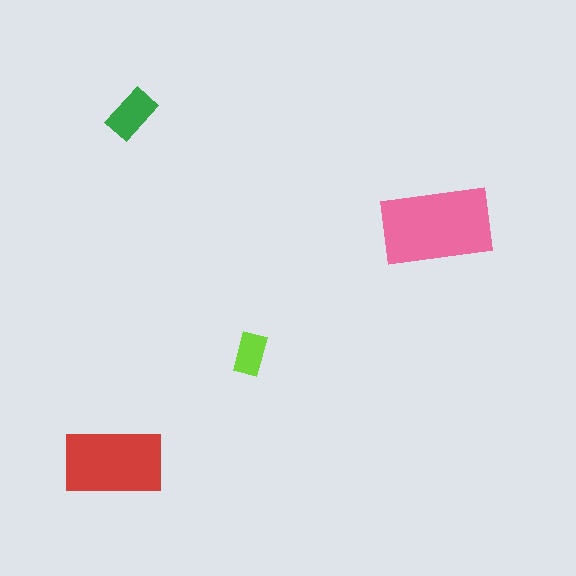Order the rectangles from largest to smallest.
the pink one, the red one, the green one, the lime one.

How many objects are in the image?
There are 4 objects in the image.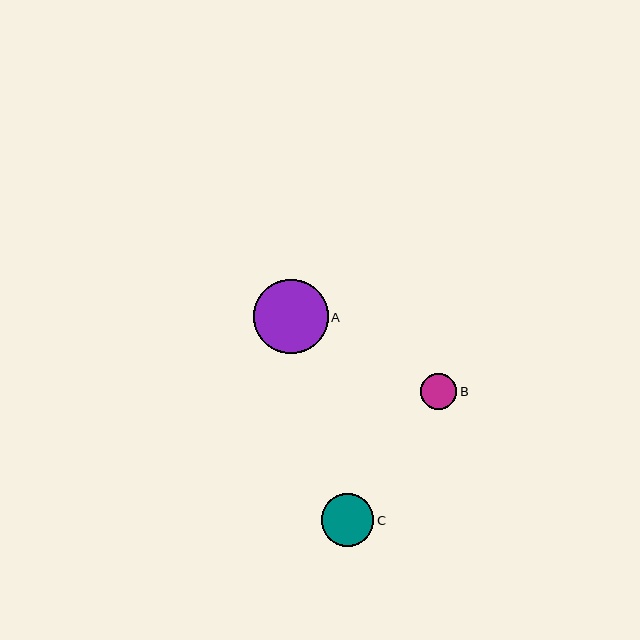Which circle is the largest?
Circle A is the largest with a size of approximately 74 pixels.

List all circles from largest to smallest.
From largest to smallest: A, C, B.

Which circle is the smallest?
Circle B is the smallest with a size of approximately 36 pixels.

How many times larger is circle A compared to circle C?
Circle A is approximately 1.4 times the size of circle C.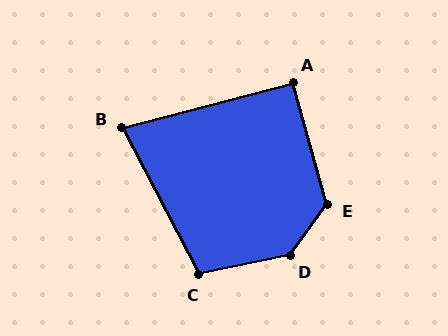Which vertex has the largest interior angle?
D, at approximately 138 degrees.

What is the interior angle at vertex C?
Approximately 106 degrees (obtuse).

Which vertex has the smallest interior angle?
B, at approximately 77 degrees.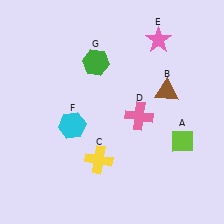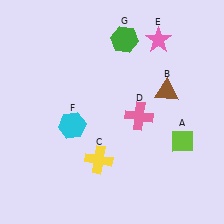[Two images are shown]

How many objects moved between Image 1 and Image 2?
1 object moved between the two images.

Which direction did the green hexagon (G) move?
The green hexagon (G) moved right.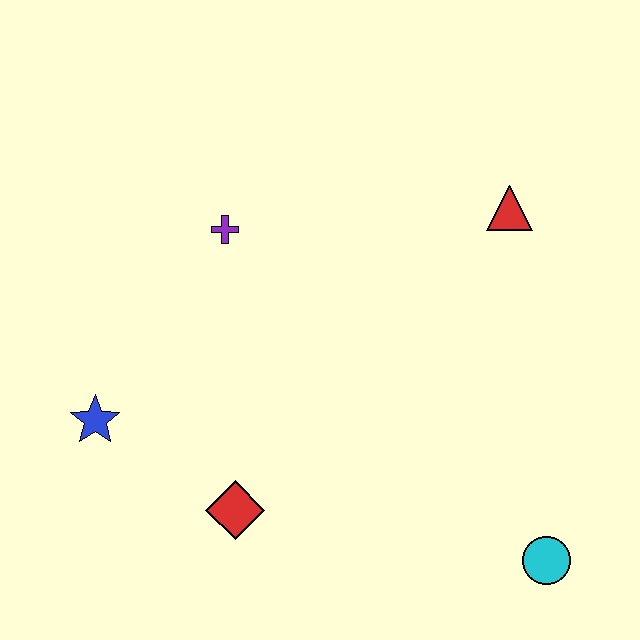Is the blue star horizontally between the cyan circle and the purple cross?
No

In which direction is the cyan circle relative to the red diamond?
The cyan circle is to the right of the red diamond.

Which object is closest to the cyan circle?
The red diamond is closest to the cyan circle.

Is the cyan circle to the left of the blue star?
No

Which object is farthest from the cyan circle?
The blue star is farthest from the cyan circle.